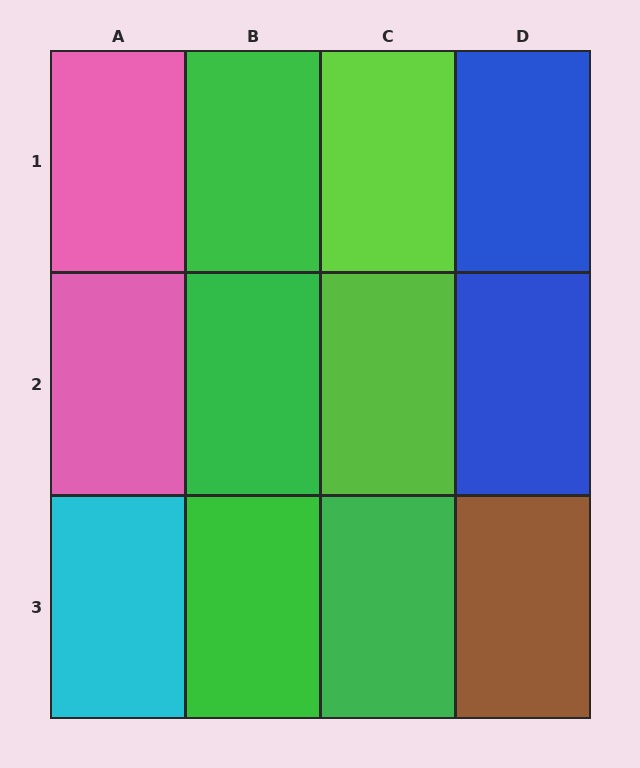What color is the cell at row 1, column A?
Pink.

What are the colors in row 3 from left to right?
Cyan, green, green, brown.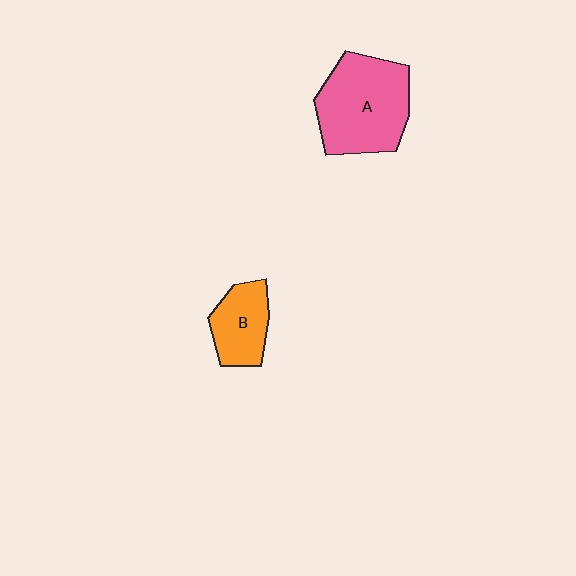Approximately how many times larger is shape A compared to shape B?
Approximately 1.9 times.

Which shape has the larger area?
Shape A (pink).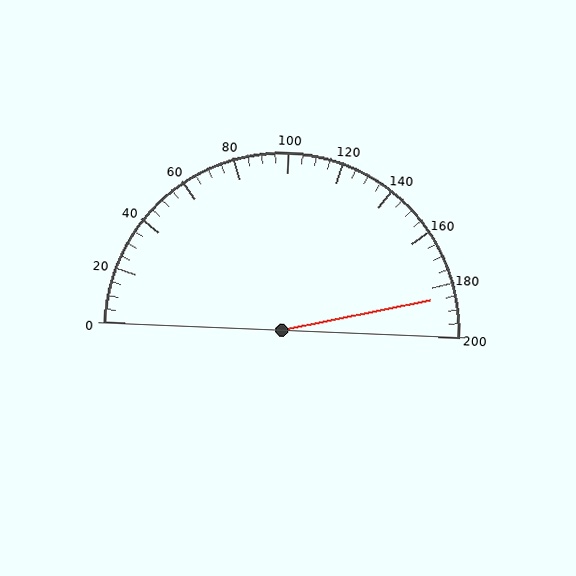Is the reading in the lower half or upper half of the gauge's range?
The reading is in the upper half of the range (0 to 200).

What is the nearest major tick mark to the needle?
The nearest major tick mark is 180.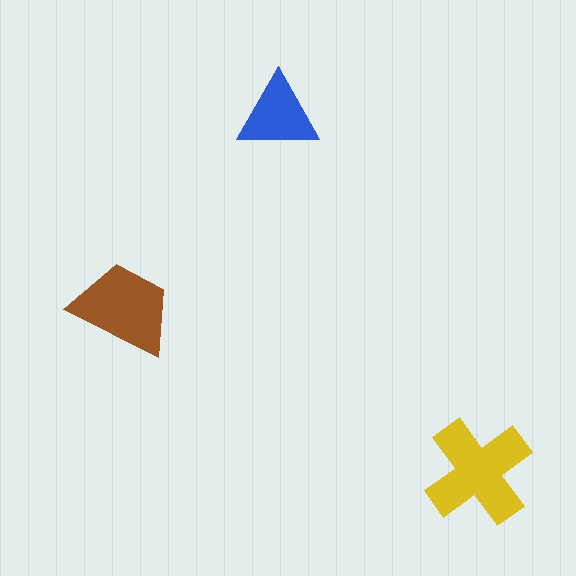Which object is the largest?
The yellow cross.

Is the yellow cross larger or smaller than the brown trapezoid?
Larger.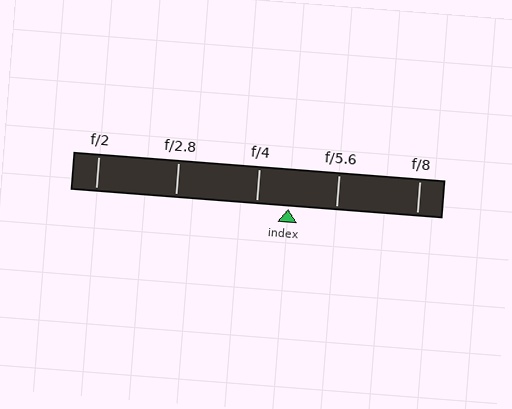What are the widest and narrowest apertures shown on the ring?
The widest aperture shown is f/2 and the narrowest is f/8.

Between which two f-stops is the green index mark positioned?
The index mark is between f/4 and f/5.6.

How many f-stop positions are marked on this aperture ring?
There are 5 f-stop positions marked.